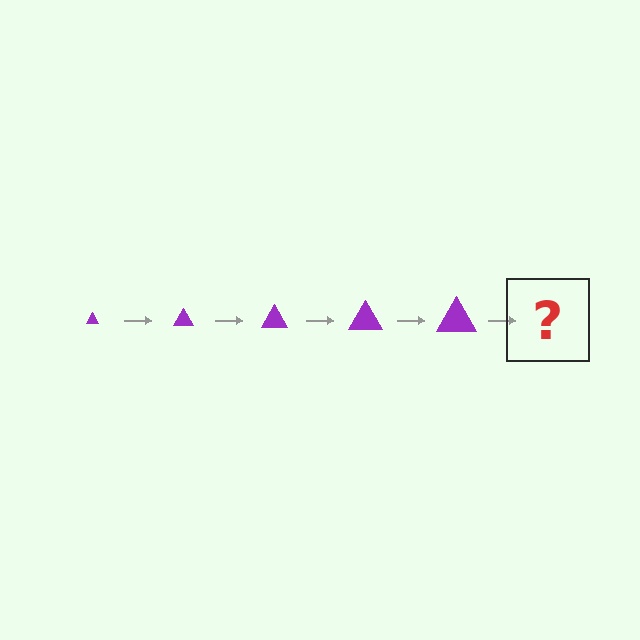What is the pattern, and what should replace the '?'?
The pattern is that the triangle gets progressively larger each step. The '?' should be a purple triangle, larger than the previous one.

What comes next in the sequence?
The next element should be a purple triangle, larger than the previous one.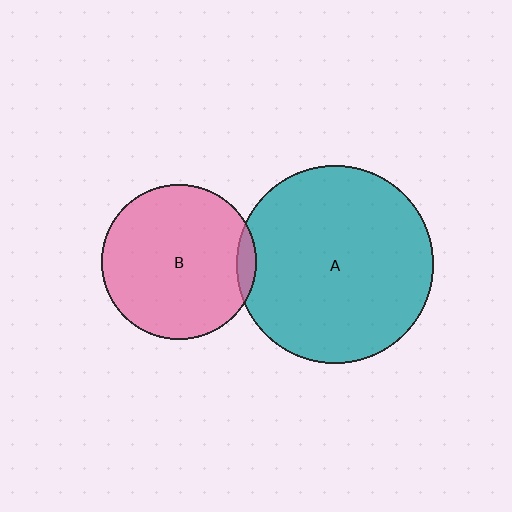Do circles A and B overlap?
Yes.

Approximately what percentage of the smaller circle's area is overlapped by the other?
Approximately 5%.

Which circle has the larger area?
Circle A (teal).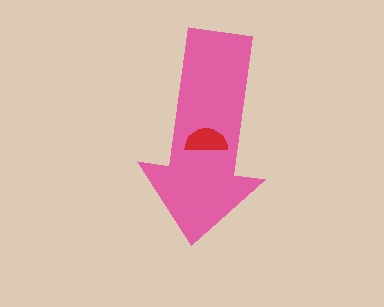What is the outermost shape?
The pink arrow.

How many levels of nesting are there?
2.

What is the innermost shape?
The red semicircle.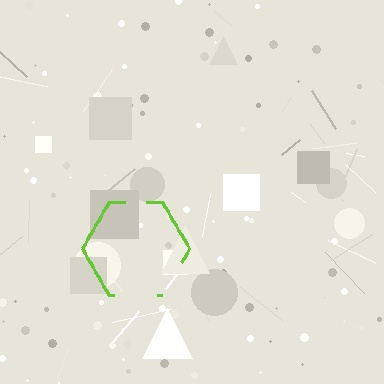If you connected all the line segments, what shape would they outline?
They would outline a hexagon.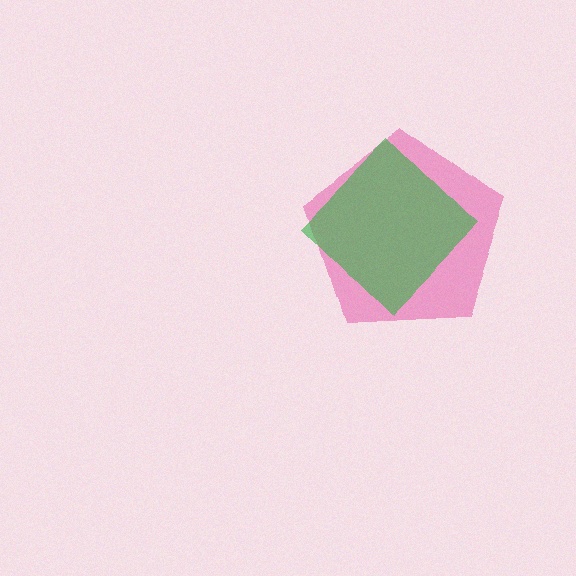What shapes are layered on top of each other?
The layered shapes are: a pink pentagon, a green diamond.